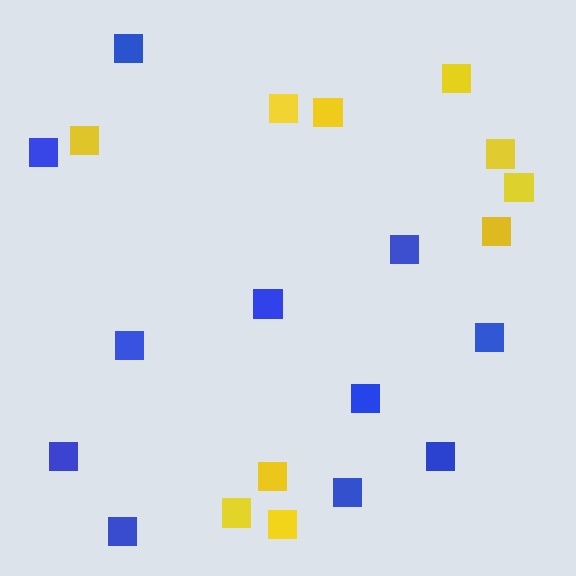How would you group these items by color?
There are 2 groups: one group of blue squares (11) and one group of yellow squares (10).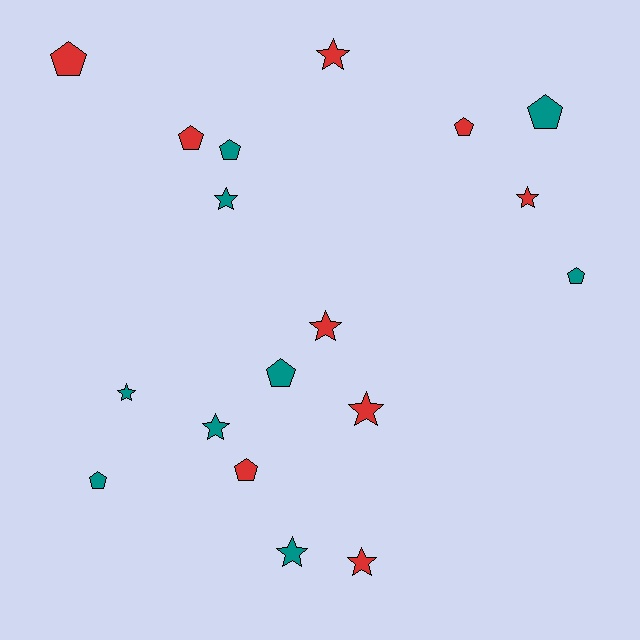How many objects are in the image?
There are 18 objects.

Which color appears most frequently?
Teal, with 9 objects.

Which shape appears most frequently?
Star, with 9 objects.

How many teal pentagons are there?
There are 5 teal pentagons.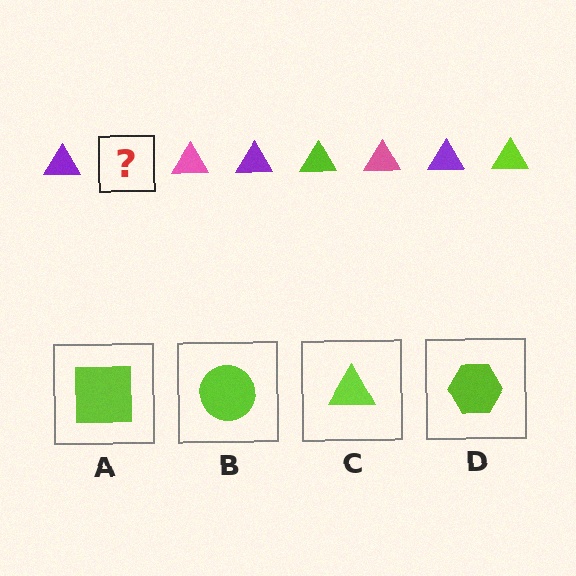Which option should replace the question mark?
Option C.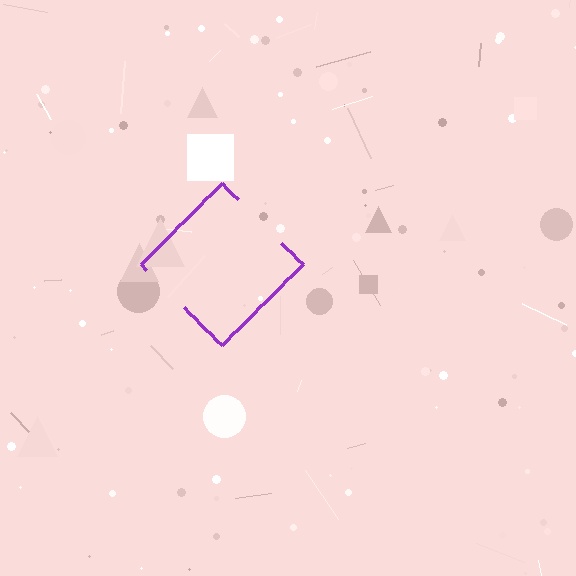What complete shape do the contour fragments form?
The contour fragments form a diamond.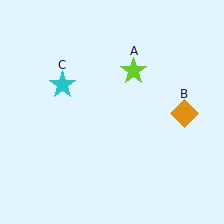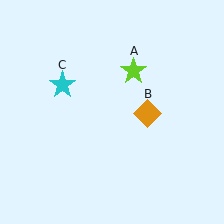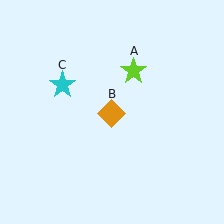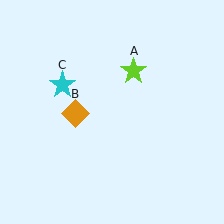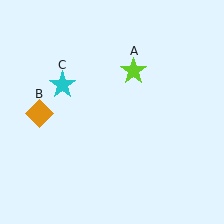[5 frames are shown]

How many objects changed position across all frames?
1 object changed position: orange diamond (object B).